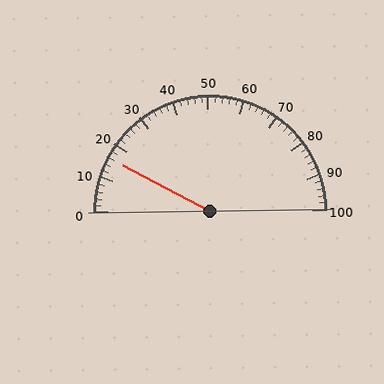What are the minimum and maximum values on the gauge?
The gauge ranges from 0 to 100.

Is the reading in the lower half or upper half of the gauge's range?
The reading is in the lower half of the range (0 to 100).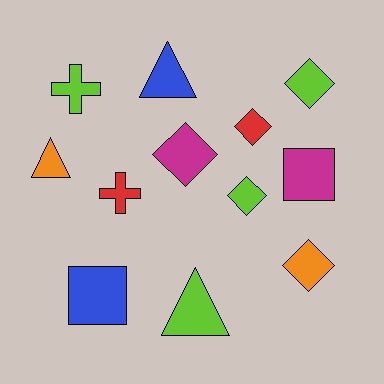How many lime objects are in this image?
There are 4 lime objects.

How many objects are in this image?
There are 12 objects.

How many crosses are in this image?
There are 2 crosses.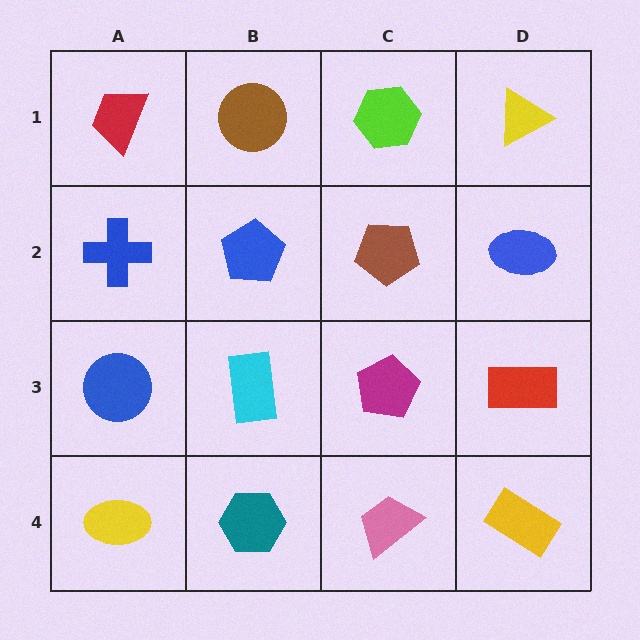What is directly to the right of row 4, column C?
A yellow rectangle.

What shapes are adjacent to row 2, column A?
A red trapezoid (row 1, column A), a blue circle (row 3, column A), a blue pentagon (row 2, column B).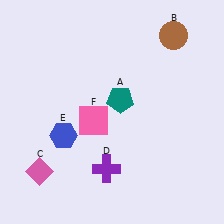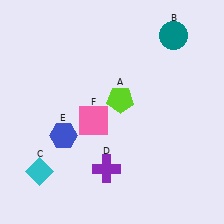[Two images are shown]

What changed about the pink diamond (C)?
In Image 1, C is pink. In Image 2, it changed to cyan.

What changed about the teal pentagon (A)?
In Image 1, A is teal. In Image 2, it changed to lime.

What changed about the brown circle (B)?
In Image 1, B is brown. In Image 2, it changed to teal.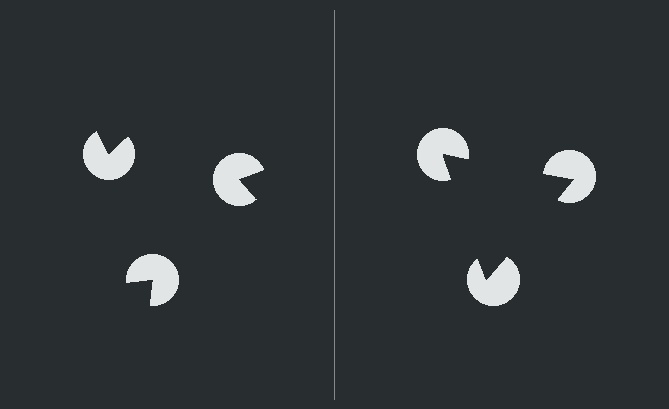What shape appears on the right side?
An illusory triangle.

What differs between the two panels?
The pac-man discs are positioned identically on both sides; only the wedge orientations differ. On the right they align to a triangle; on the left they are misaligned.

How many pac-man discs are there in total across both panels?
6 — 3 on each side.